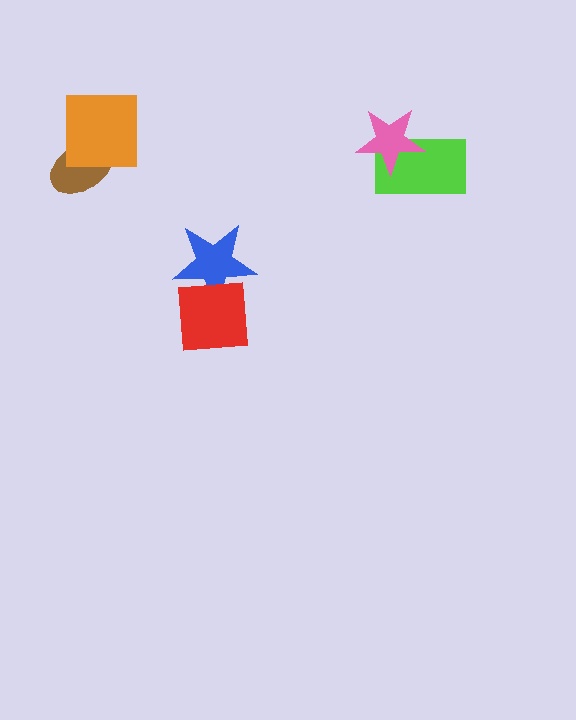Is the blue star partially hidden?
Yes, it is partially covered by another shape.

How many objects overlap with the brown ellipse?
1 object overlaps with the brown ellipse.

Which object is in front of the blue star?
The red square is in front of the blue star.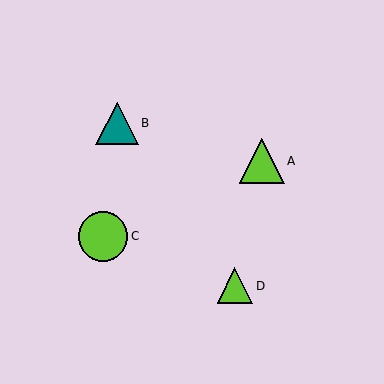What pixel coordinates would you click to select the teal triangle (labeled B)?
Click at (117, 123) to select the teal triangle B.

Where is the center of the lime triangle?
The center of the lime triangle is at (262, 161).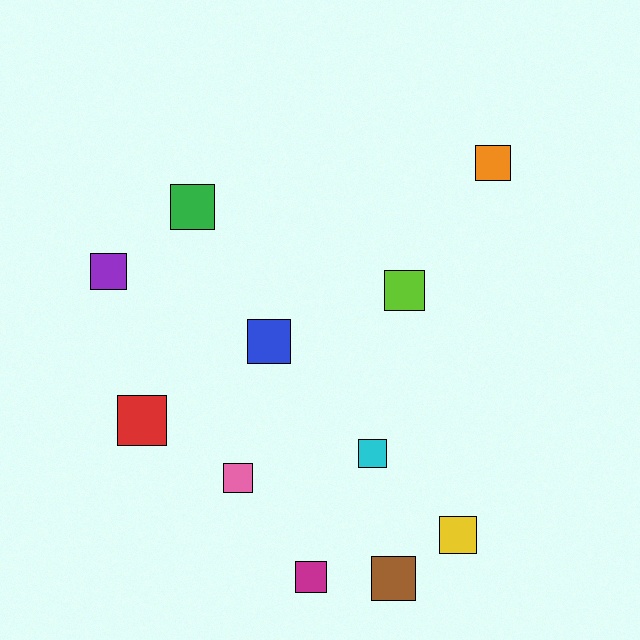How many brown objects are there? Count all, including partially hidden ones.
There is 1 brown object.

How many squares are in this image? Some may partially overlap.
There are 11 squares.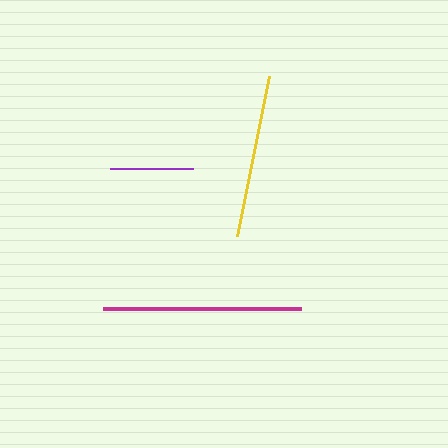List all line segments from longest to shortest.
From longest to shortest: magenta, yellow, purple.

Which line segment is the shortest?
The purple line is the shortest at approximately 83 pixels.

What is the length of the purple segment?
The purple segment is approximately 83 pixels long.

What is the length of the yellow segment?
The yellow segment is approximately 163 pixels long.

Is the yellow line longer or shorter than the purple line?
The yellow line is longer than the purple line.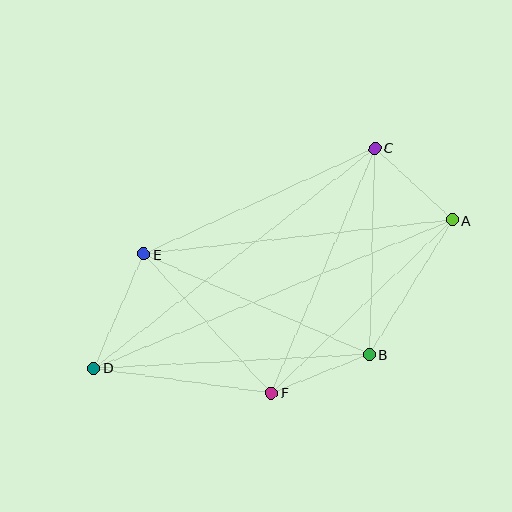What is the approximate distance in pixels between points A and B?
The distance between A and B is approximately 158 pixels.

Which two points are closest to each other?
Points B and F are closest to each other.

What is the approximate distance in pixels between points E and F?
The distance between E and F is approximately 189 pixels.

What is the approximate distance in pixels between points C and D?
The distance between C and D is approximately 357 pixels.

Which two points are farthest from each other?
Points A and D are farthest from each other.